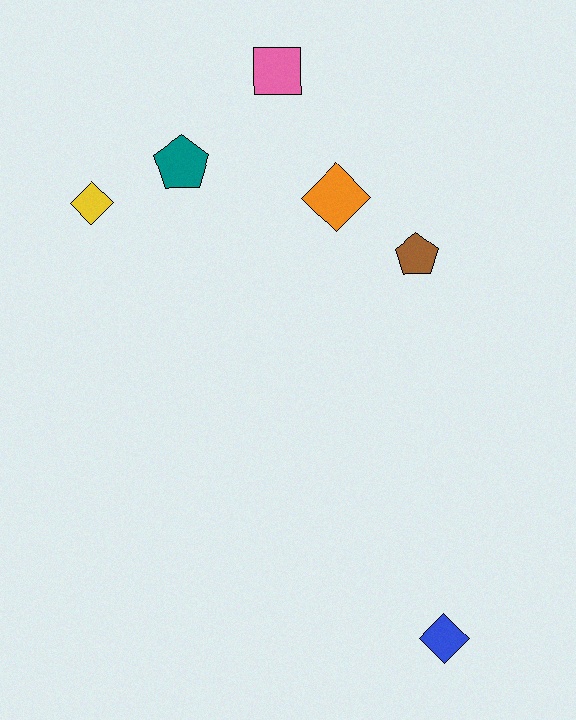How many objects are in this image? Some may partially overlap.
There are 6 objects.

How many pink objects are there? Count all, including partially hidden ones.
There is 1 pink object.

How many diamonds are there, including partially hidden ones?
There are 3 diamonds.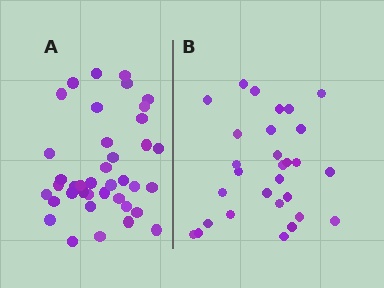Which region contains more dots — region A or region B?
Region A (the left region) has more dots.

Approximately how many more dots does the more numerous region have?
Region A has roughly 10 or so more dots than region B.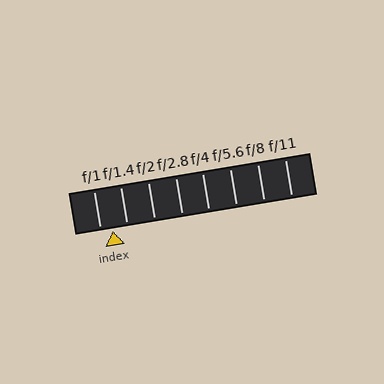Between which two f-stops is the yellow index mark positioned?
The index mark is between f/1 and f/1.4.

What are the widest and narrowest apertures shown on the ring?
The widest aperture shown is f/1 and the narrowest is f/11.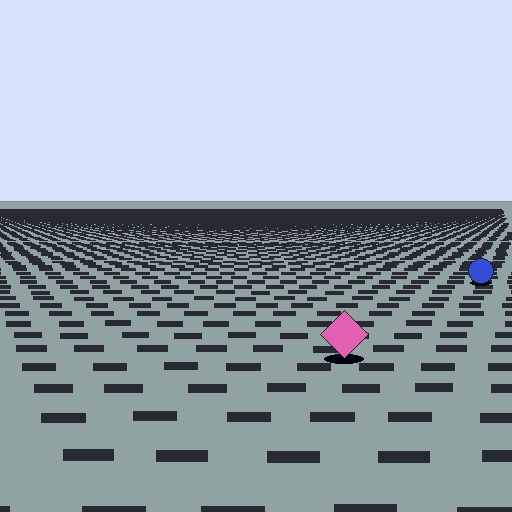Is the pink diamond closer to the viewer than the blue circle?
Yes. The pink diamond is closer — you can tell from the texture gradient: the ground texture is coarser near it.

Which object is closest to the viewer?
The pink diamond is closest. The texture marks near it are larger and more spread out.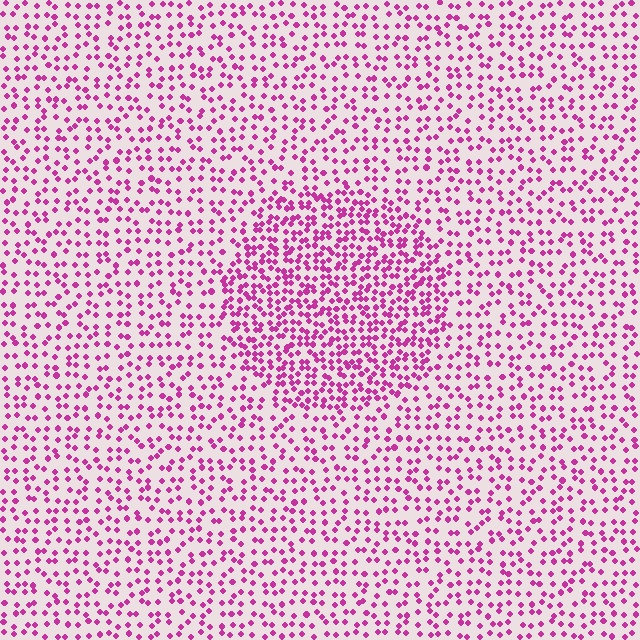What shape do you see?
I see a circle.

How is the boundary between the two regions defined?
The boundary is defined by a change in element density (approximately 1.8x ratio). All elements are the same color, size, and shape.